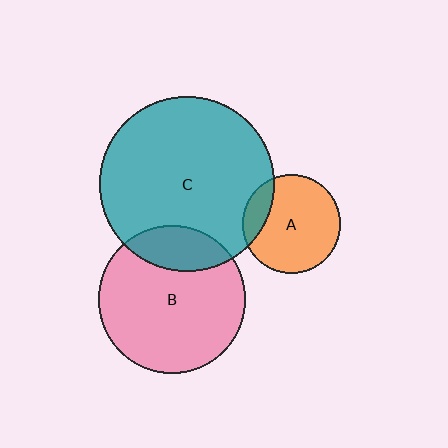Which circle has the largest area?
Circle C (teal).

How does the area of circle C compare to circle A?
Approximately 3.1 times.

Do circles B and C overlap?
Yes.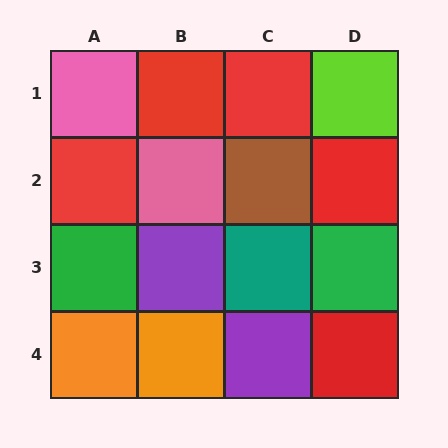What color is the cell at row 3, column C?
Teal.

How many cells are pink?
2 cells are pink.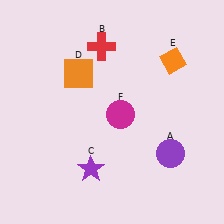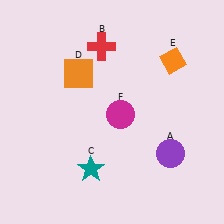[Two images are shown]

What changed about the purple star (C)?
In Image 1, C is purple. In Image 2, it changed to teal.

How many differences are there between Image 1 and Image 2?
There is 1 difference between the two images.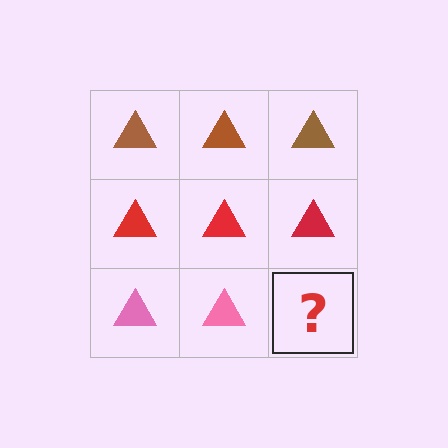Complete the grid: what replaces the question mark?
The question mark should be replaced with a pink triangle.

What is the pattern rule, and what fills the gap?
The rule is that each row has a consistent color. The gap should be filled with a pink triangle.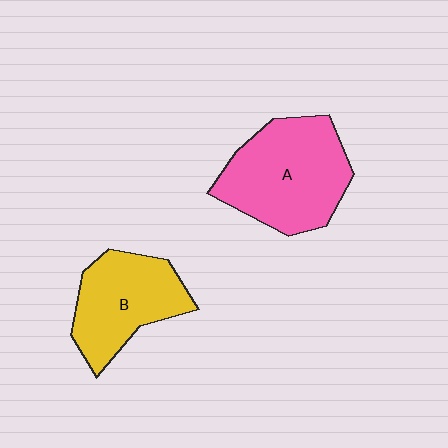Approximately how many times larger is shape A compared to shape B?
Approximately 1.3 times.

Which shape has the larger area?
Shape A (pink).